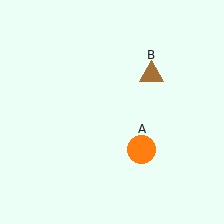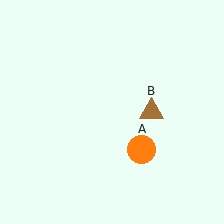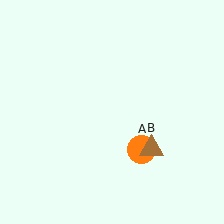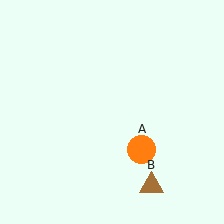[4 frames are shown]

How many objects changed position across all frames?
1 object changed position: brown triangle (object B).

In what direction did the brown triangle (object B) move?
The brown triangle (object B) moved down.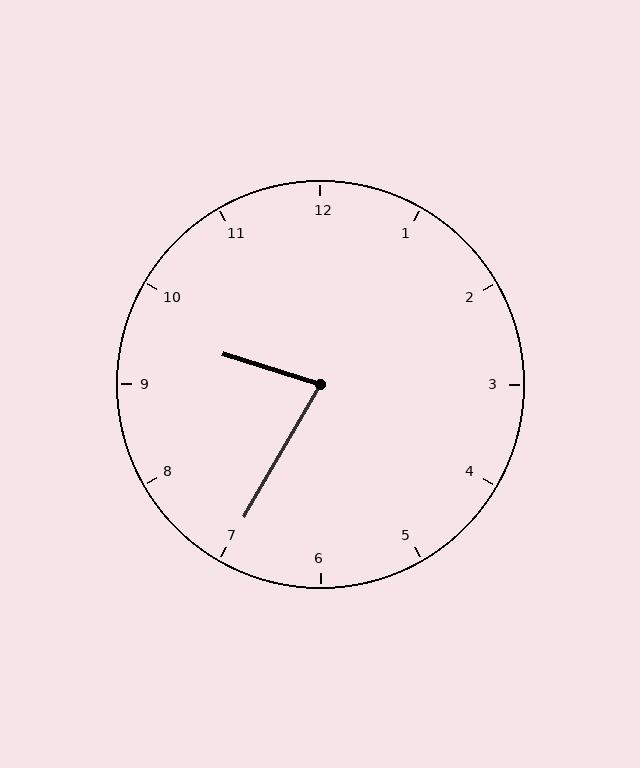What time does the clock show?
9:35.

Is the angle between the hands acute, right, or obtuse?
It is acute.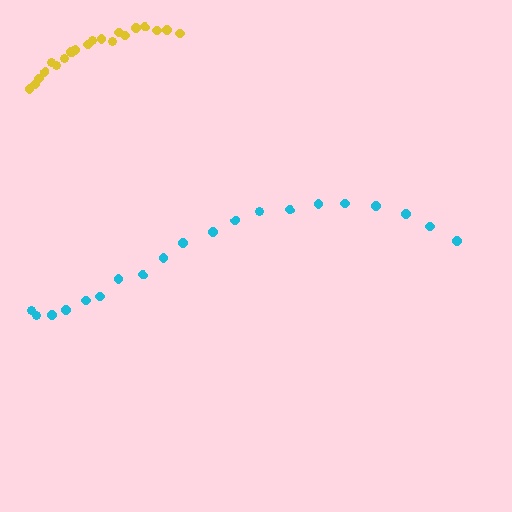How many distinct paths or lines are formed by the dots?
There are 2 distinct paths.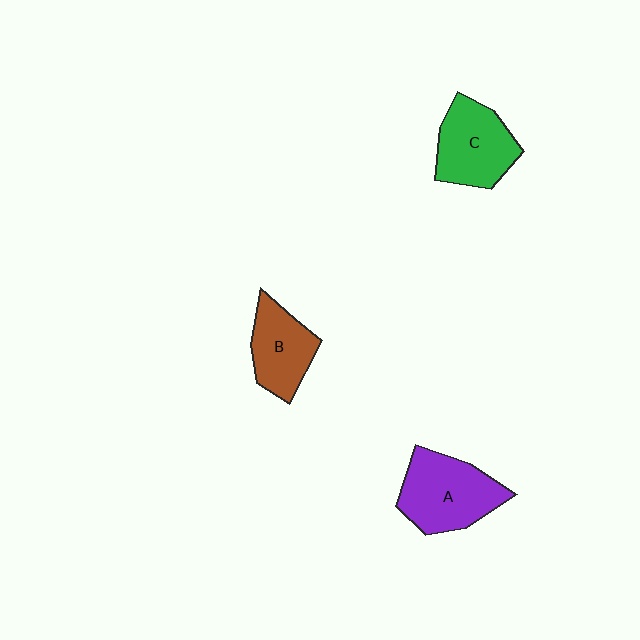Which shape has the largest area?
Shape A (purple).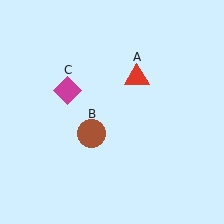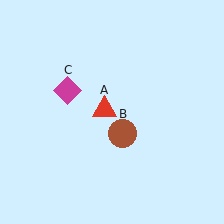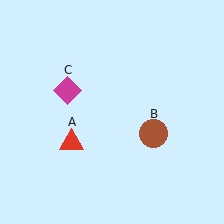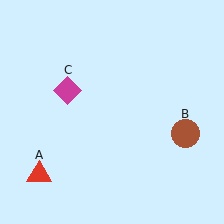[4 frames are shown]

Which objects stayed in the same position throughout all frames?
Magenta diamond (object C) remained stationary.